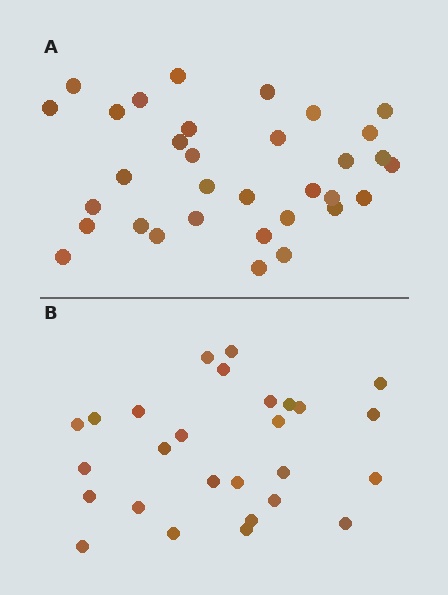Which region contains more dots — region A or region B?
Region A (the top region) has more dots.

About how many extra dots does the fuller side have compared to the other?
Region A has about 6 more dots than region B.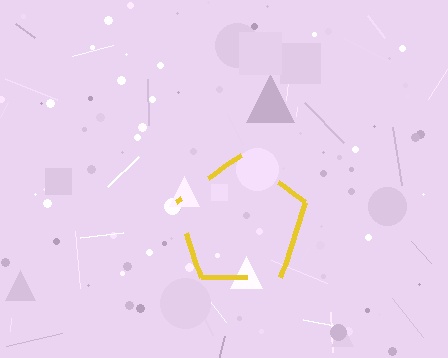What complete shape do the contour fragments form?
The contour fragments form a pentagon.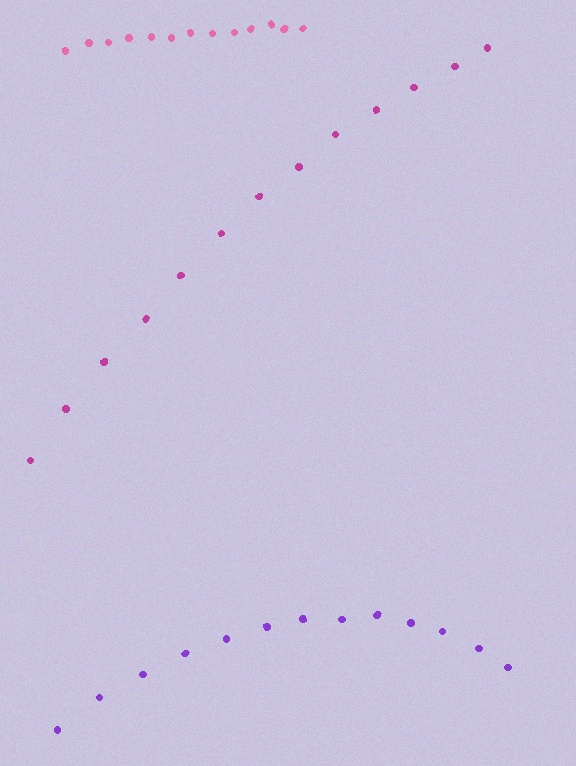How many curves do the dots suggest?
There are 3 distinct paths.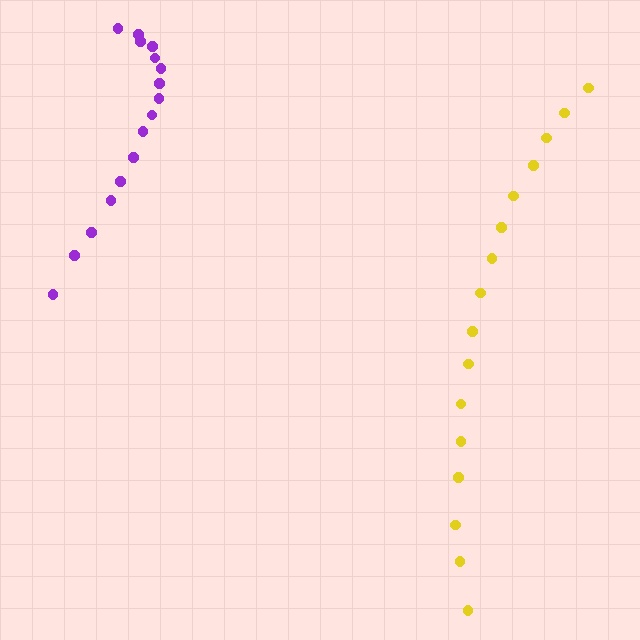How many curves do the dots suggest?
There are 2 distinct paths.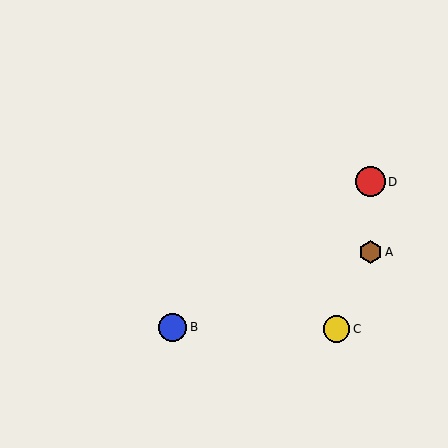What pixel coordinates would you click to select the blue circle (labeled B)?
Click at (173, 327) to select the blue circle B.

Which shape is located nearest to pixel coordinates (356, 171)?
The red circle (labeled D) at (370, 182) is nearest to that location.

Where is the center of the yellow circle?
The center of the yellow circle is at (337, 329).